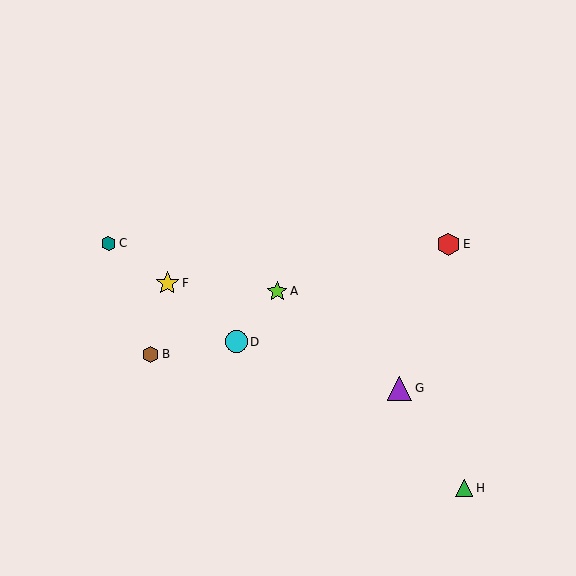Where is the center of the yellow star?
The center of the yellow star is at (167, 283).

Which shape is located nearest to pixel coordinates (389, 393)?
The purple triangle (labeled G) at (399, 388) is nearest to that location.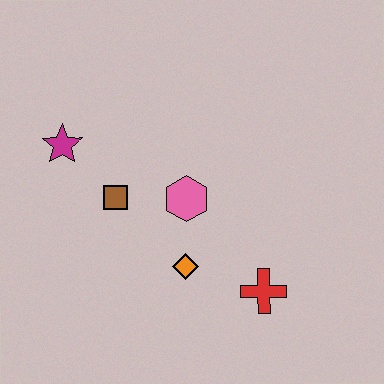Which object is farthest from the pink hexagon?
The magenta star is farthest from the pink hexagon.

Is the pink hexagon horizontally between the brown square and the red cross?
Yes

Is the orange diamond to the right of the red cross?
No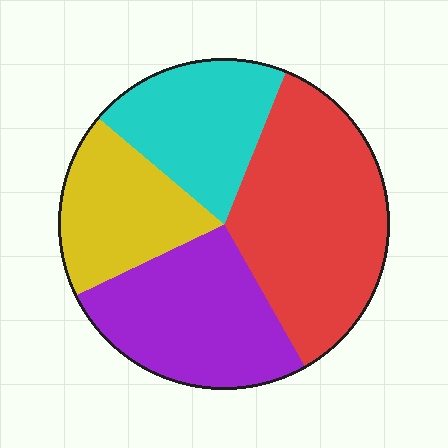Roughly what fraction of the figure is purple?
Purple takes up about one quarter (1/4) of the figure.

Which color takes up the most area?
Red, at roughly 35%.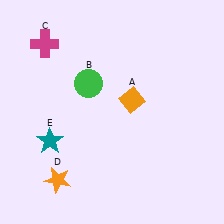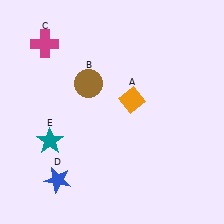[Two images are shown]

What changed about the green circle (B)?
In Image 1, B is green. In Image 2, it changed to brown.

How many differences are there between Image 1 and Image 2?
There are 2 differences between the two images.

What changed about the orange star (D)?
In Image 1, D is orange. In Image 2, it changed to blue.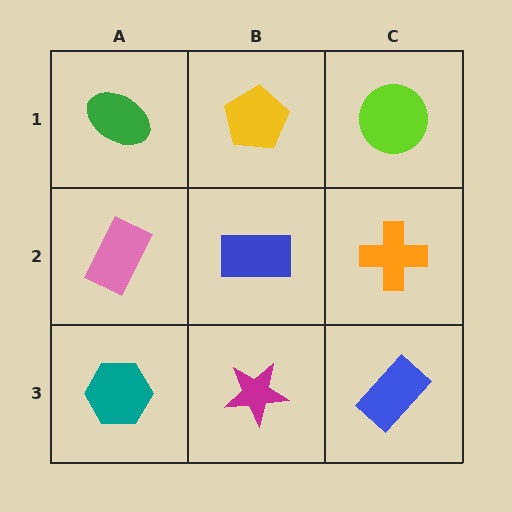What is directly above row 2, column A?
A green ellipse.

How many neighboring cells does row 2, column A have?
3.